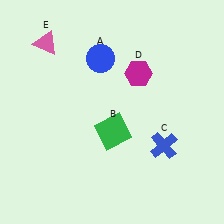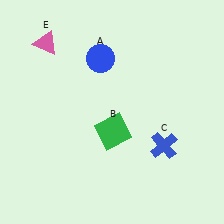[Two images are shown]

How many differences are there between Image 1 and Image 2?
There is 1 difference between the two images.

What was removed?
The magenta hexagon (D) was removed in Image 2.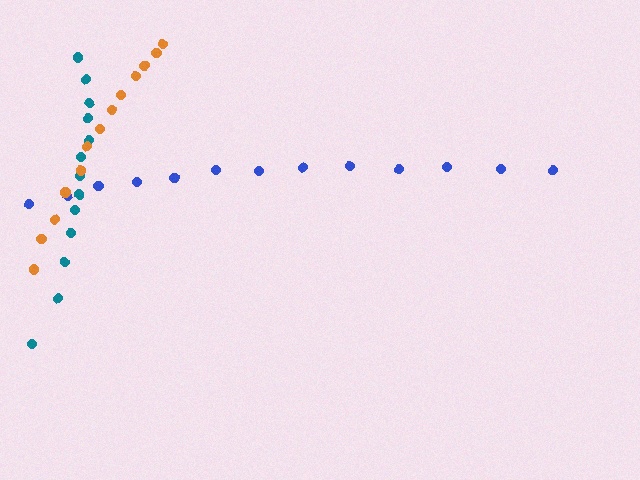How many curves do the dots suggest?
There are 3 distinct paths.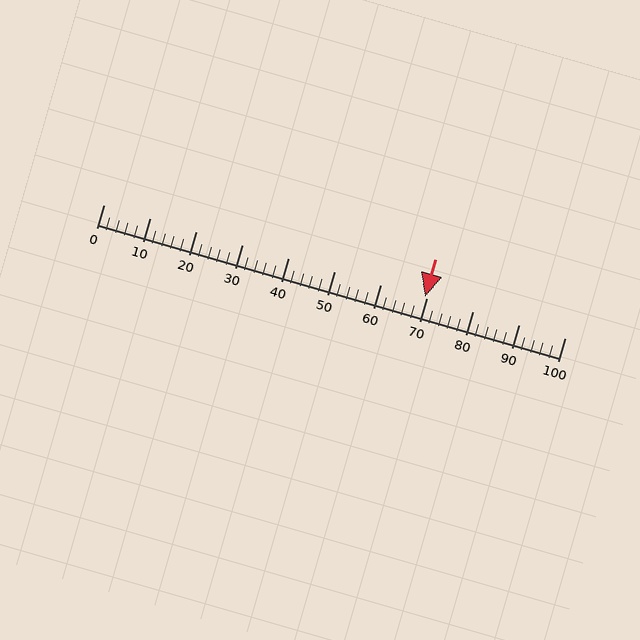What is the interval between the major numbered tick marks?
The major tick marks are spaced 10 units apart.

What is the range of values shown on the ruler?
The ruler shows values from 0 to 100.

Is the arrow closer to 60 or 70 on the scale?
The arrow is closer to 70.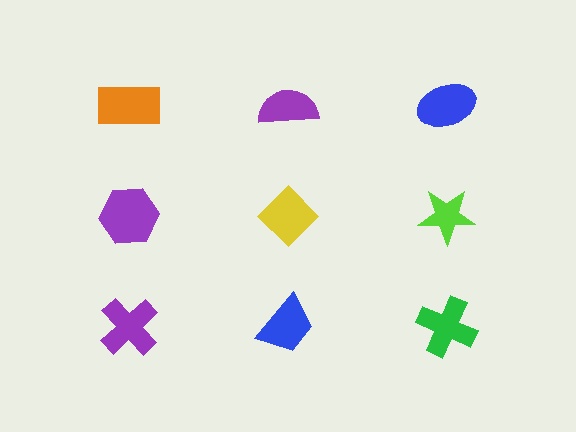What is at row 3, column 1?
A purple cross.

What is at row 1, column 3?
A blue ellipse.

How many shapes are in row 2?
3 shapes.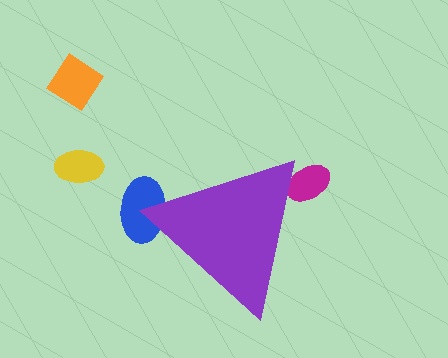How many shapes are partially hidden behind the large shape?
2 shapes are partially hidden.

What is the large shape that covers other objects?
A purple triangle.